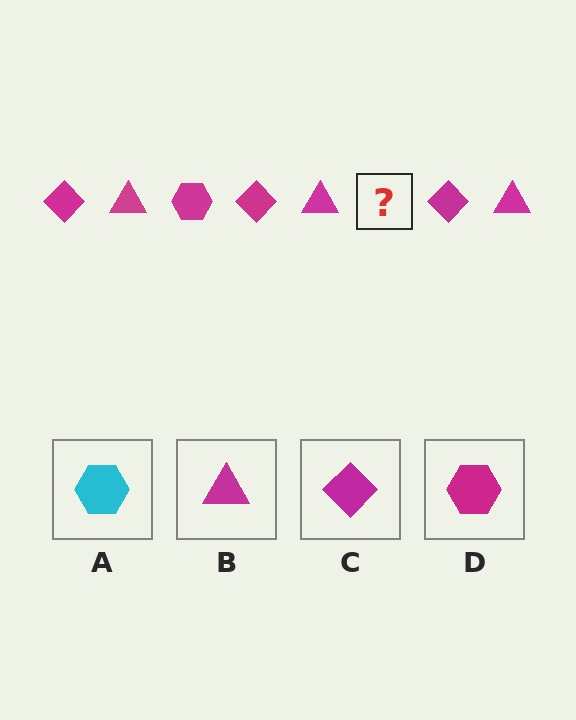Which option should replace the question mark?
Option D.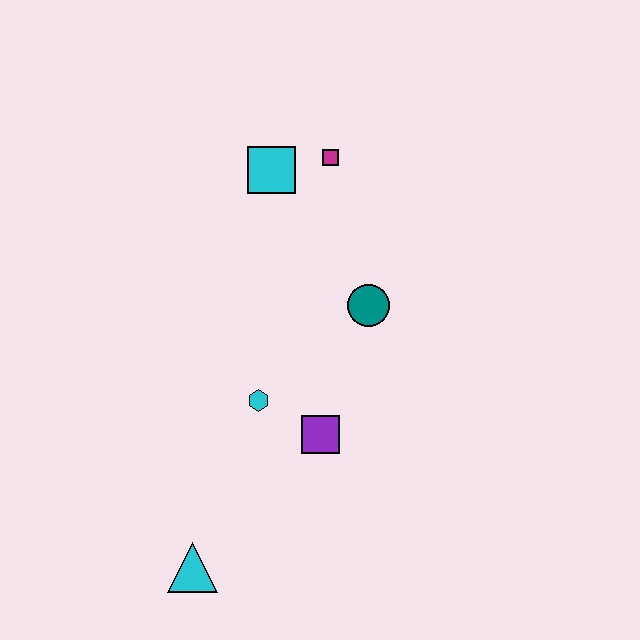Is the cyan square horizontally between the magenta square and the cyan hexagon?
Yes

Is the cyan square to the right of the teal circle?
No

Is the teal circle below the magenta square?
Yes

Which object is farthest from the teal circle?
The cyan triangle is farthest from the teal circle.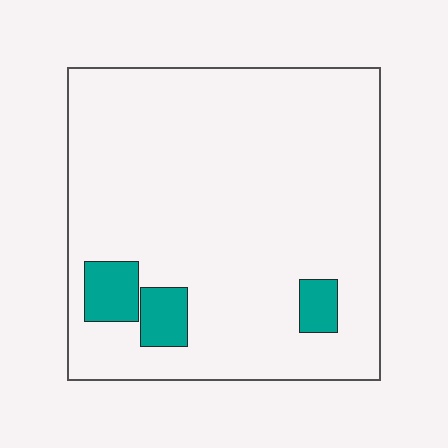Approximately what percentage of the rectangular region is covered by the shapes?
Approximately 10%.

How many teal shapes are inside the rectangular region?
3.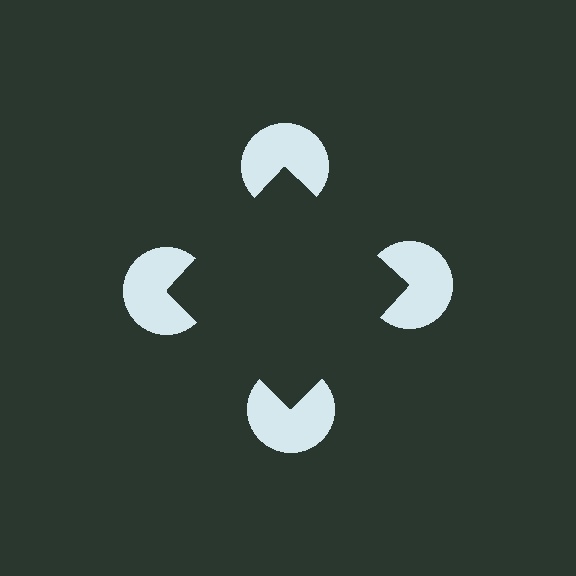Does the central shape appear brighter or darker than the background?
It typically appears slightly darker than the background, even though no actual brightness change is drawn.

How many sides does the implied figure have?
4 sides.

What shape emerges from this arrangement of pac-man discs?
An illusory square — its edges are inferred from the aligned wedge cuts in the pac-man discs, not physically drawn.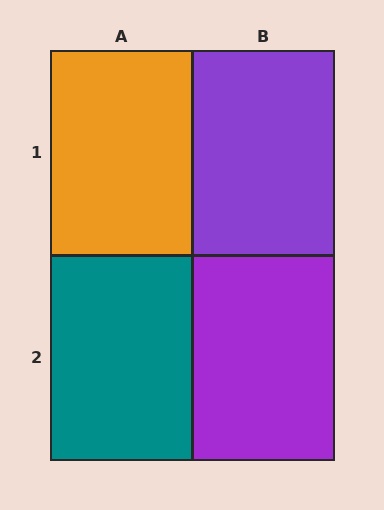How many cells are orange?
1 cell is orange.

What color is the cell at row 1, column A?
Orange.